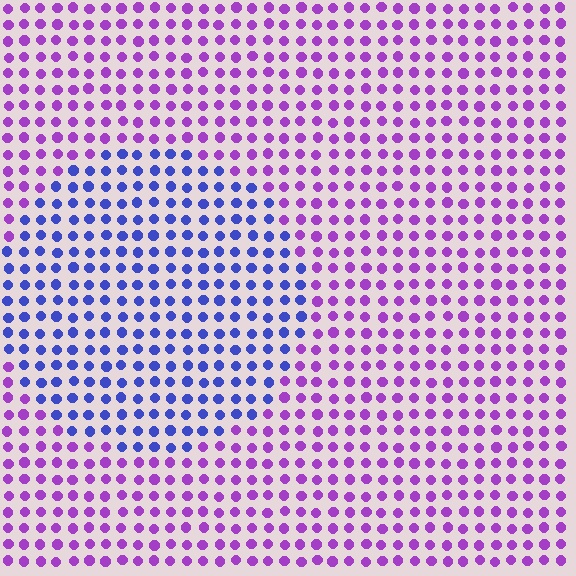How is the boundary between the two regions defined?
The boundary is defined purely by a slight shift in hue (about 50 degrees). Spacing, size, and orientation are identical on both sides.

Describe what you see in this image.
The image is filled with small purple elements in a uniform arrangement. A circle-shaped region is visible where the elements are tinted to a slightly different hue, forming a subtle color boundary.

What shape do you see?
I see a circle.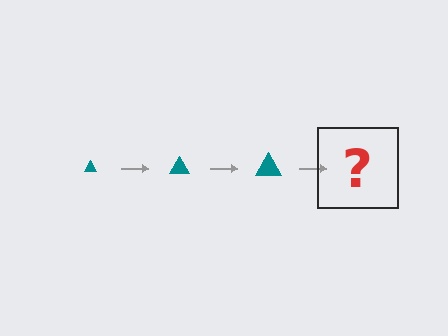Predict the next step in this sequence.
The next step is a teal triangle, larger than the previous one.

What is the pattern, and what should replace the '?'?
The pattern is that the triangle gets progressively larger each step. The '?' should be a teal triangle, larger than the previous one.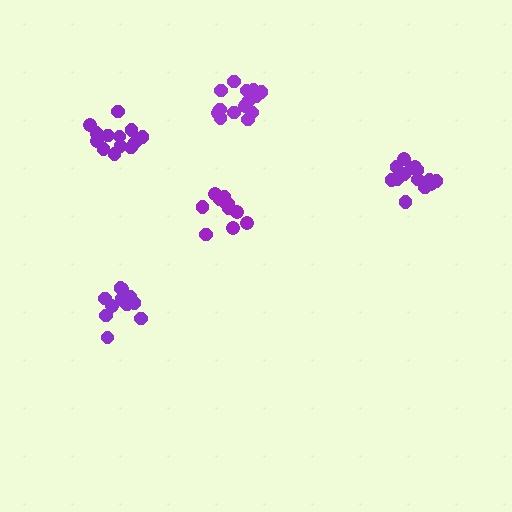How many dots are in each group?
Group 1: 11 dots, Group 2: 14 dots, Group 3: 14 dots, Group 4: 11 dots, Group 5: 15 dots (65 total).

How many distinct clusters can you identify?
There are 5 distinct clusters.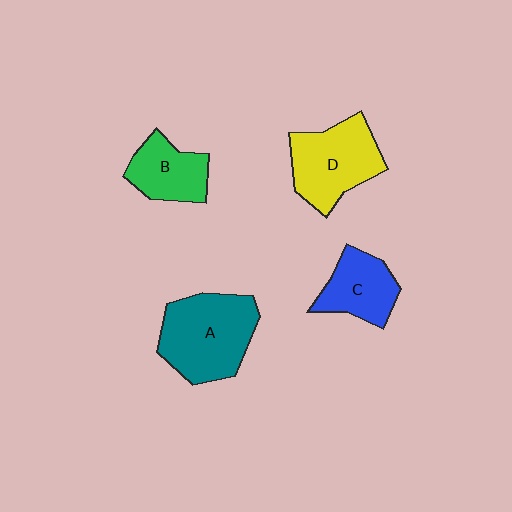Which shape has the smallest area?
Shape B (green).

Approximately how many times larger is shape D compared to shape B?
Approximately 1.5 times.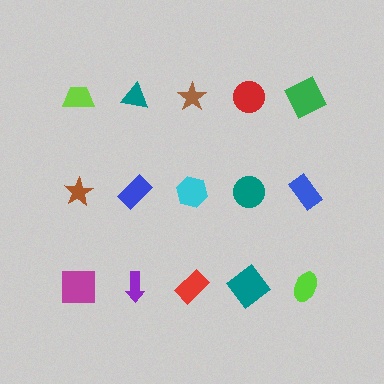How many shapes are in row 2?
5 shapes.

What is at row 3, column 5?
A lime ellipse.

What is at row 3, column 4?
A teal diamond.